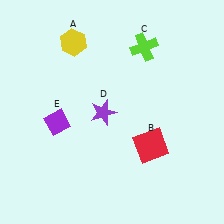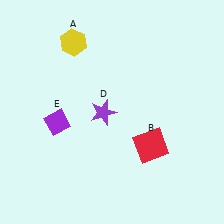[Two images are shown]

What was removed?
The lime cross (C) was removed in Image 2.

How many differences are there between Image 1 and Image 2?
There is 1 difference between the two images.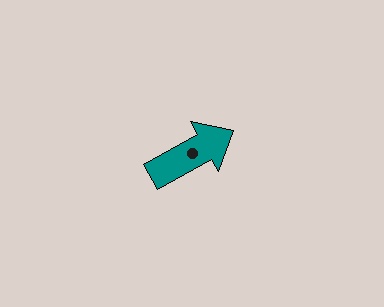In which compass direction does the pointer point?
Northeast.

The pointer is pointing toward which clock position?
Roughly 2 o'clock.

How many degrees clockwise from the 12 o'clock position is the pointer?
Approximately 61 degrees.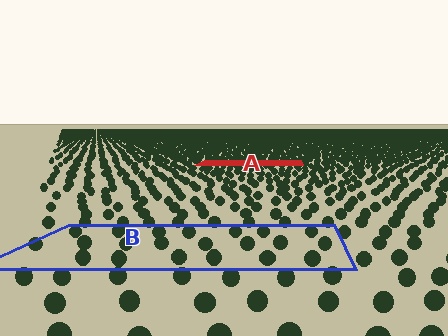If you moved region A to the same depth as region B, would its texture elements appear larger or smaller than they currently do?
They would appear larger. At a closer depth, the same texture elements are projected at a bigger on-screen size.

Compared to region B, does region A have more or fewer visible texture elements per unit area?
Region A has more texture elements per unit area — they are packed more densely because it is farther away.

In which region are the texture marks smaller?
The texture marks are smaller in region A, because it is farther away.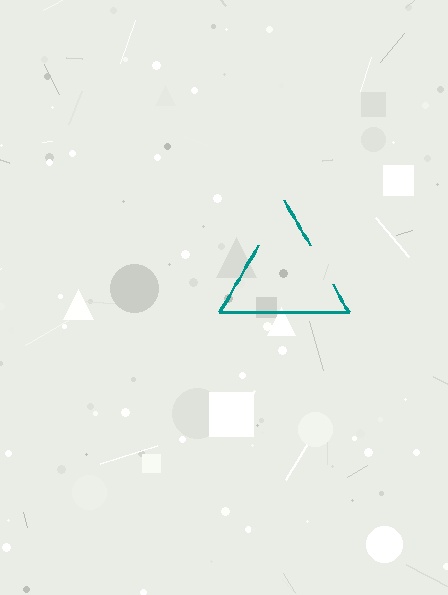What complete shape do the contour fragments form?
The contour fragments form a triangle.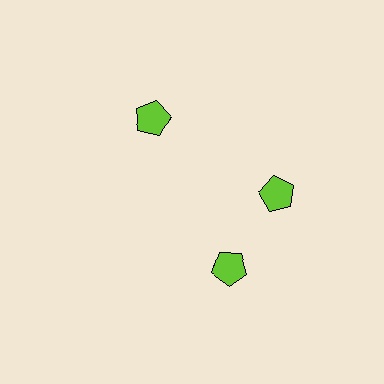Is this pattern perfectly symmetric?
No. The 3 lime pentagons are arranged in a ring, but one element near the 7 o'clock position is rotated out of alignment along the ring, breaking the 3-fold rotational symmetry.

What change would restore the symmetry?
The symmetry would be restored by rotating it back into even spacing with its neighbors so that all 3 pentagons sit at equal angles and equal distance from the center.